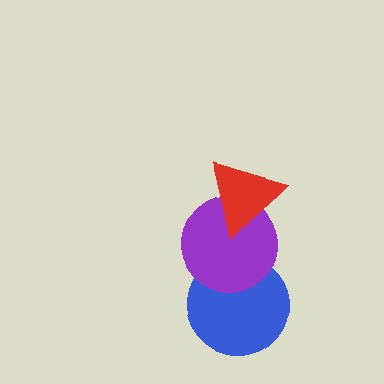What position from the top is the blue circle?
The blue circle is 3rd from the top.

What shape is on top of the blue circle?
The purple circle is on top of the blue circle.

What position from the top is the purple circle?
The purple circle is 2nd from the top.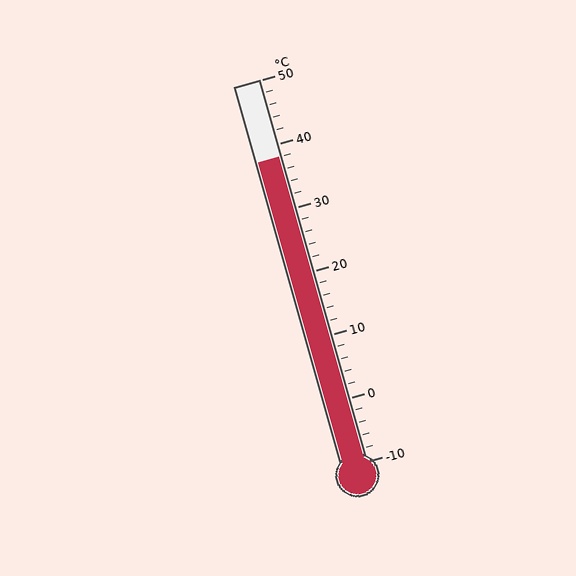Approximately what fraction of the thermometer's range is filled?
The thermometer is filled to approximately 80% of its range.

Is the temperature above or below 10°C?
The temperature is above 10°C.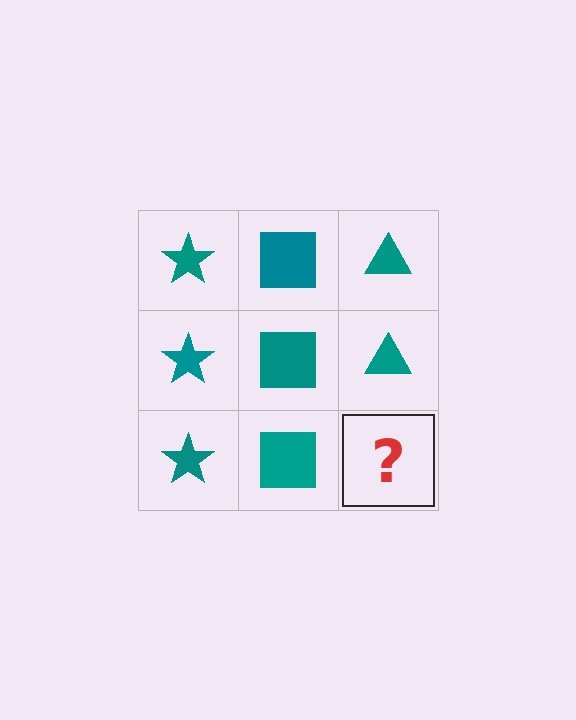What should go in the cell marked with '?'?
The missing cell should contain a teal triangle.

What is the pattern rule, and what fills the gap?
The rule is that each column has a consistent shape. The gap should be filled with a teal triangle.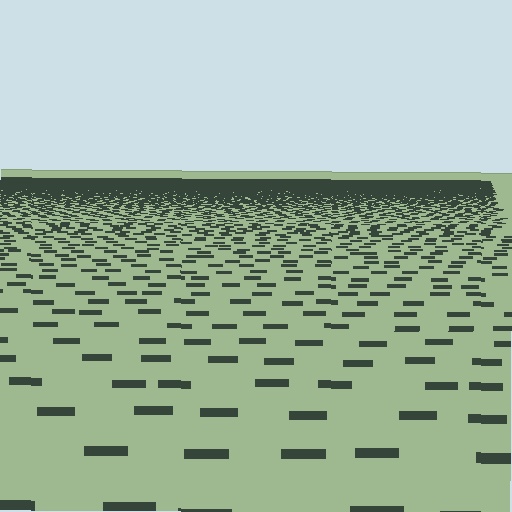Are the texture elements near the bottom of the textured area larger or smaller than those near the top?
Larger. Near the bottom, elements are closer to the viewer and appear at a bigger on-screen size.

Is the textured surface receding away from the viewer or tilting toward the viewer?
The surface is receding away from the viewer. Texture elements get smaller and denser toward the top.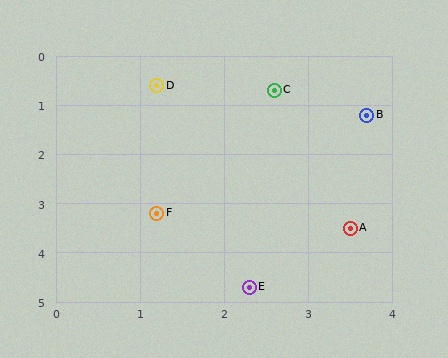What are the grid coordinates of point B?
Point B is at approximately (3.7, 1.2).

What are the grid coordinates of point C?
Point C is at approximately (2.6, 0.7).